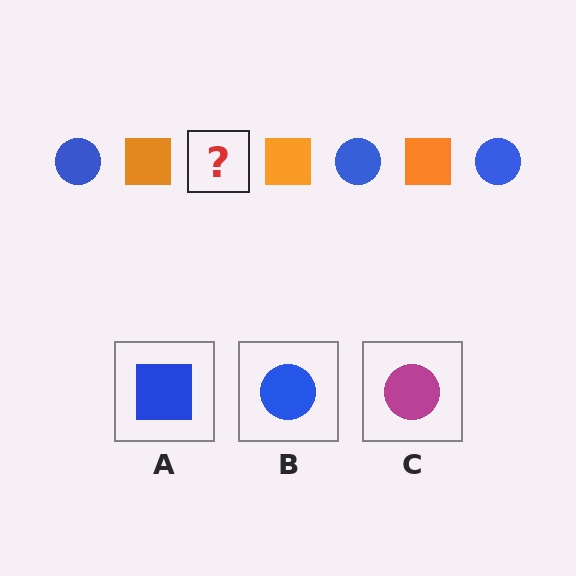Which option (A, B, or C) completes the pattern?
B.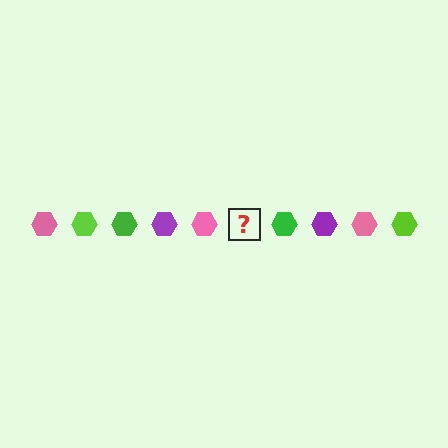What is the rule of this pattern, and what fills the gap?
The rule is that the pattern cycles through pink, lime, green, purple hexagons. The gap should be filled with a lime hexagon.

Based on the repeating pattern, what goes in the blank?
The blank should be a lime hexagon.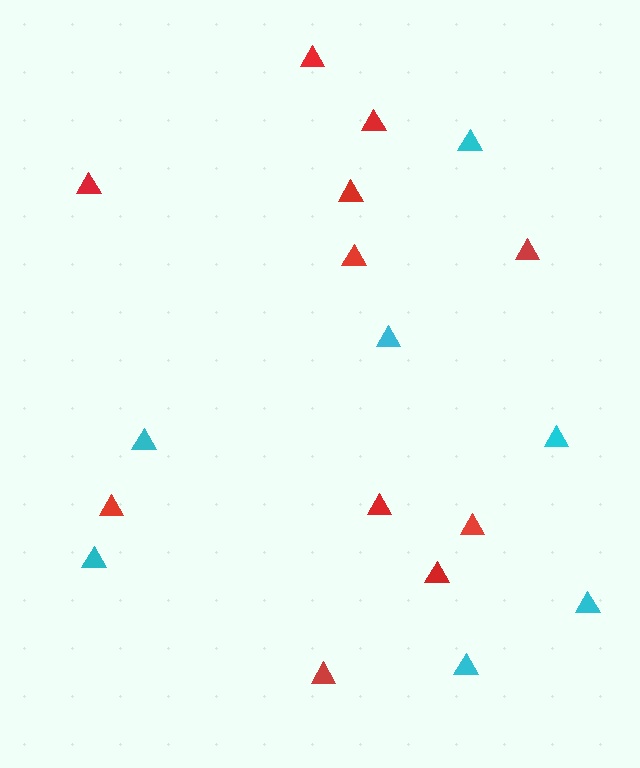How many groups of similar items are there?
There are 2 groups: one group of cyan triangles (7) and one group of red triangles (11).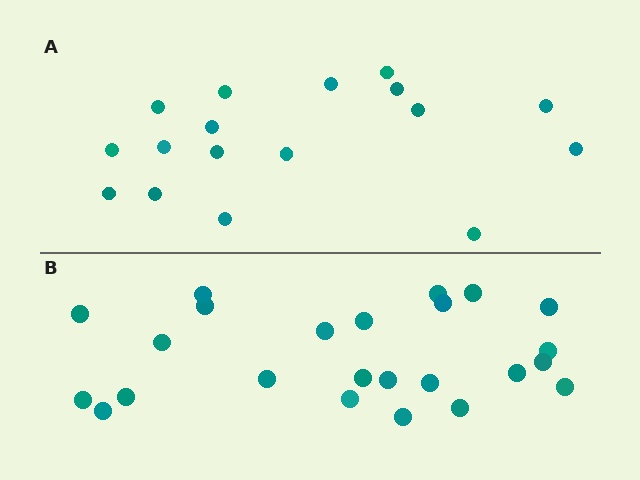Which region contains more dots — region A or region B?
Region B (the bottom region) has more dots.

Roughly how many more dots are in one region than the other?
Region B has roughly 8 or so more dots than region A.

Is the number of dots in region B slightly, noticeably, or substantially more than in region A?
Region B has noticeably more, but not dramatically so. The ratio is roughly 1.4 to 1.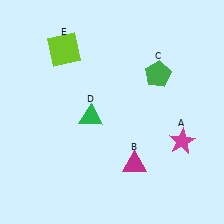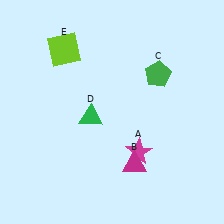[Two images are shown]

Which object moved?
The magenta star (A) moved left.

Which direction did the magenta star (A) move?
The magenta star (A) moved left.